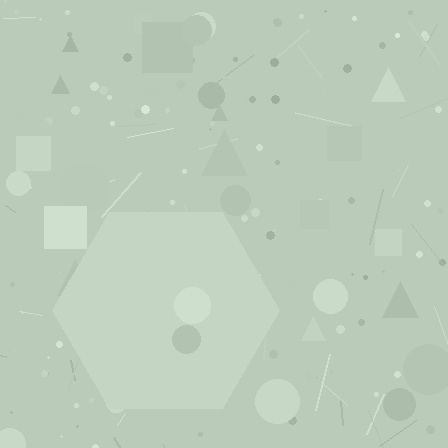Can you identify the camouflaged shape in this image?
The camouflaged shape is a hexagon.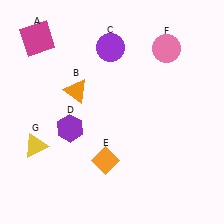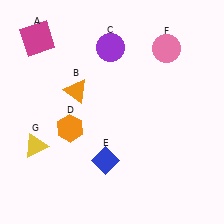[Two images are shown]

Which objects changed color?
D changed from purple to orange. E changed from orange to blue.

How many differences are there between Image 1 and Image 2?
There are 2 differences between the two images.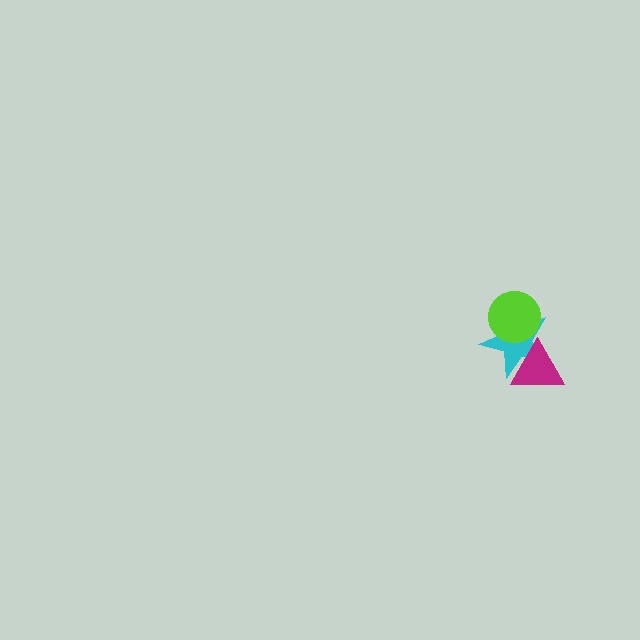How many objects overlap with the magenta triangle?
1 object overlaps with the magenta triangle.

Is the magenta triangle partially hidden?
No, no other shape covers it.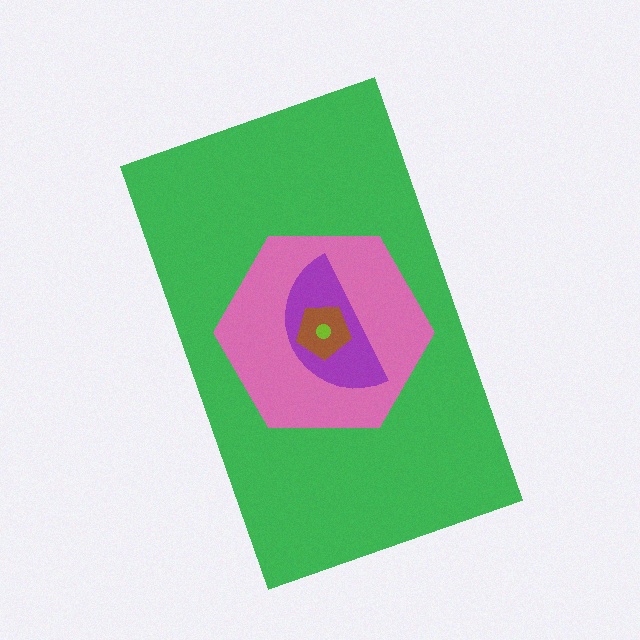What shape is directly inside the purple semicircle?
The brown pentagon.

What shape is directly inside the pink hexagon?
The purple semicircle.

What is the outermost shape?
The green rectangle.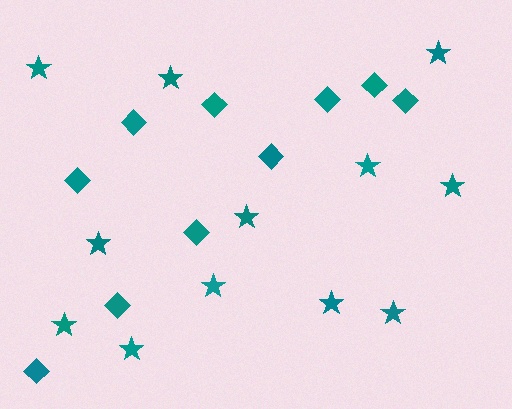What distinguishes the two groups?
There are 2 groups: one group of stars (12) and one group of diamonds (10).